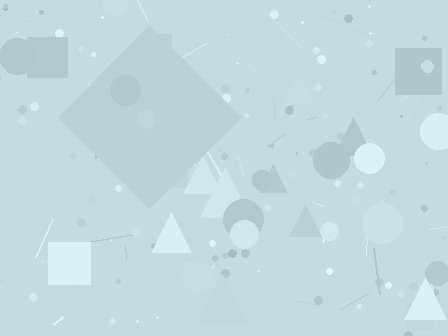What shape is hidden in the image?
A diamond is hidden in the image.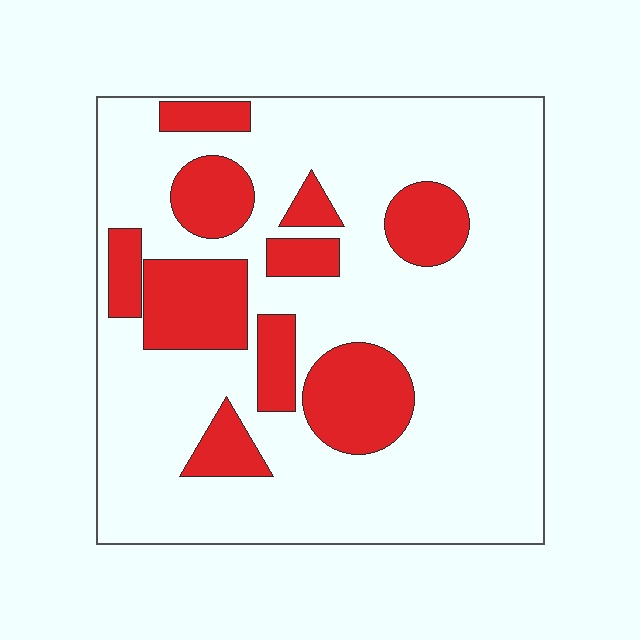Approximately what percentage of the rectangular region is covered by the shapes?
Approximately 25%.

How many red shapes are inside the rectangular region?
10.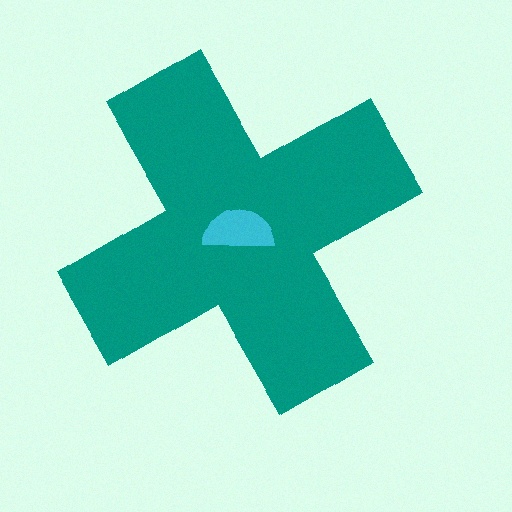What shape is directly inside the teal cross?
The cyan semicircle.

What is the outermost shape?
The teal cross.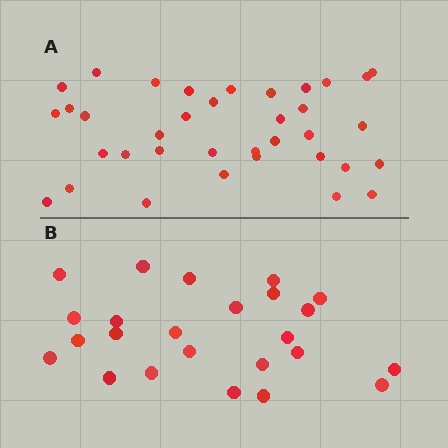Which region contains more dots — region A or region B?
Region A (the top region) has more dots.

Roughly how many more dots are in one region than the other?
Region A has roughly 12 or so more dots than region B.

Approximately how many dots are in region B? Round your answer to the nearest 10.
About 20 dots. (The exact count is 24, which rounds to 20.)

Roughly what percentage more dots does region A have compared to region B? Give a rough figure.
About 50% more.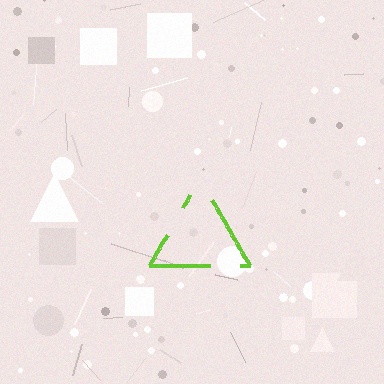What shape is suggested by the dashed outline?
The dashed outline suggests a triangle.